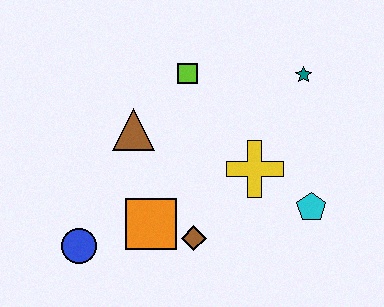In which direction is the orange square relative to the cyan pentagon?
The orange square is to the left of the cyan pentagon.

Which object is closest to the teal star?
The yellow cross is closest to the teal star.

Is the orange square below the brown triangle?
Yes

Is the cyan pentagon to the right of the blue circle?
Yes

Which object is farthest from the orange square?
The teal star is farthest from the orange square.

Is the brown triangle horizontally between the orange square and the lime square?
No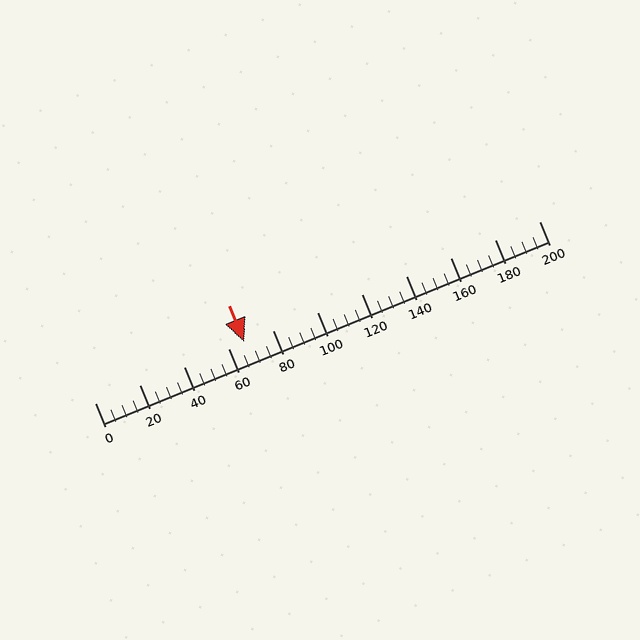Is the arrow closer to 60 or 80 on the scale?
The arrow is closer to 60.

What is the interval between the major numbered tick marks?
The major tick marks are spaced 20 units apart.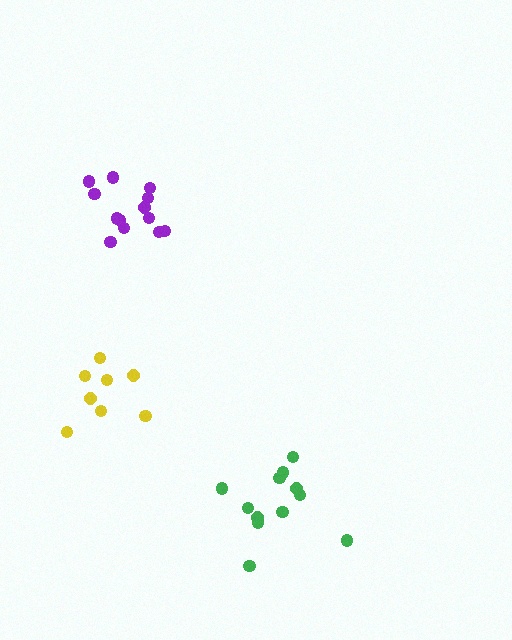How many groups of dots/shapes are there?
There are 3 groups.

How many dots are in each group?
Group 1: 8 dots, Group 2: 13 dots, Group 3: 12 dots (33 total).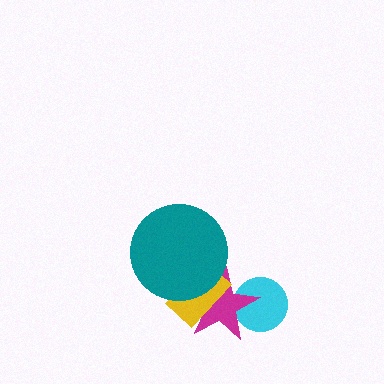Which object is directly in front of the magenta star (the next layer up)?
The yellow rectangle is directly in front of the magenta star.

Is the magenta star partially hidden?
Yes, it is partially covered by another shape.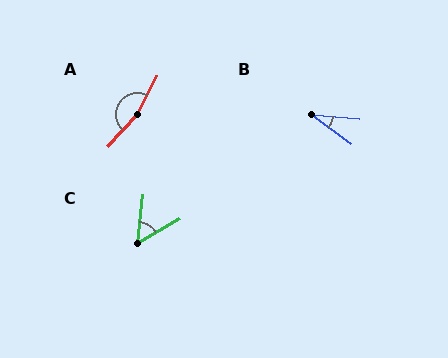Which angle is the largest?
A, at approximately 164 degrees.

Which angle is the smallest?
B, at approximately 32 degrees.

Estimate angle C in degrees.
Approximately 53 degrees.